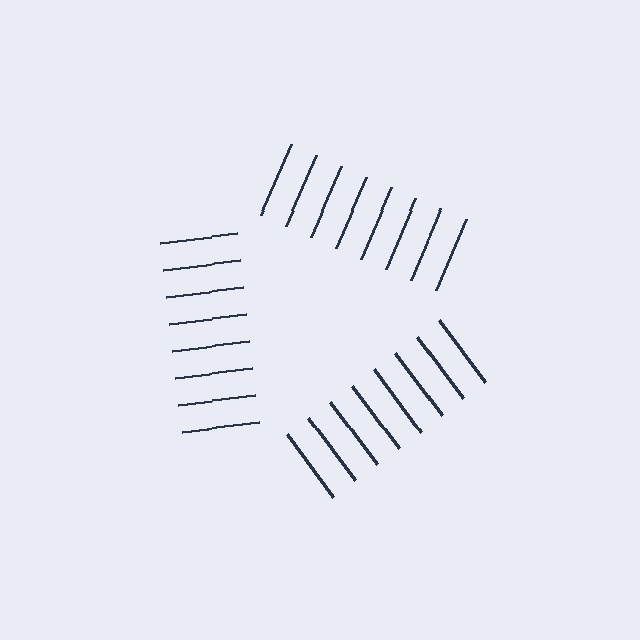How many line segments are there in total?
24 — 8 along each of the 3 edges.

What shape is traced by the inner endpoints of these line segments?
An illusory triangle — the line segments terminate on its edges but no continuous stroke is drawn.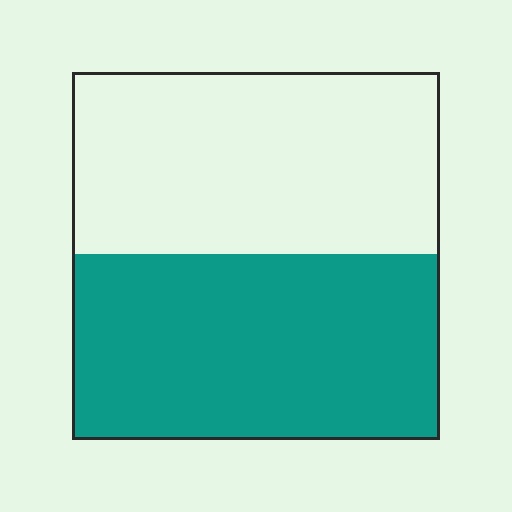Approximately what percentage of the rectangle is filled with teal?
Approximately 50%.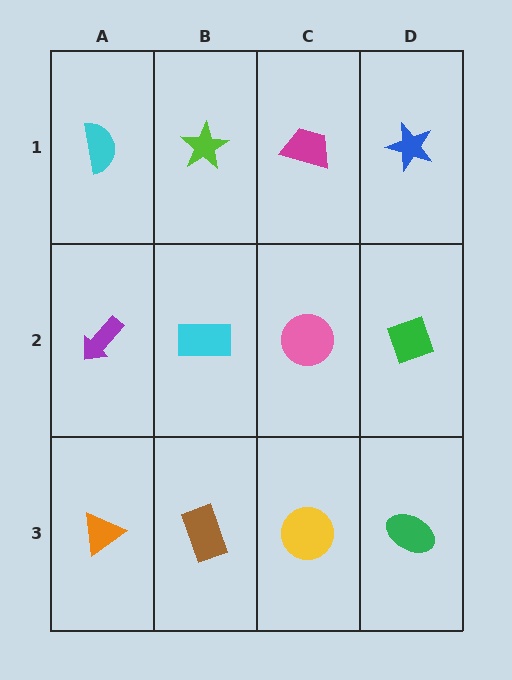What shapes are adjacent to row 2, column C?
A magenta trapezoid (row 1, column C), a yellow circle (row 3, column C), a cyan rectangle (row 2, column B), a green diamond (row 2, column D).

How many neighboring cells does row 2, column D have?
3.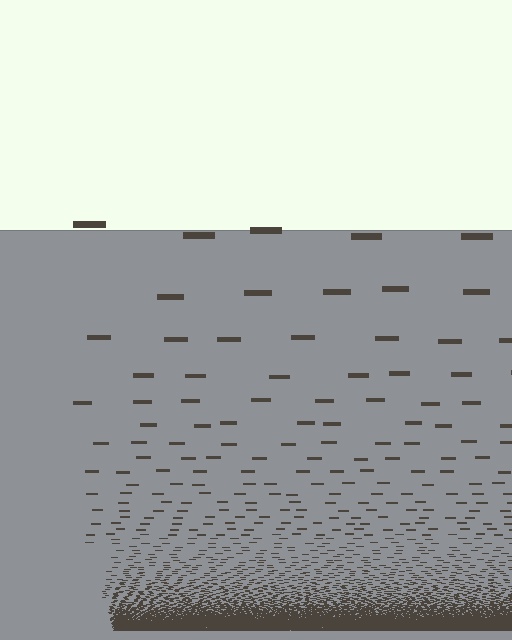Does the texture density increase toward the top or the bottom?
Density increases toward the bottom.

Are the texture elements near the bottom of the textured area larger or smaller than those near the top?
Smaller. The gradient is inverted — elements near the bottom are smaller and denser.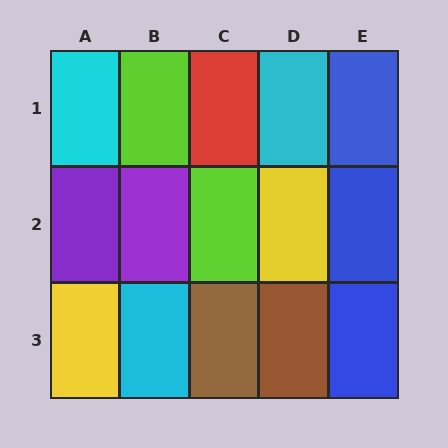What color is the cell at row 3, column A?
Yellow.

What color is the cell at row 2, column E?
Blue.